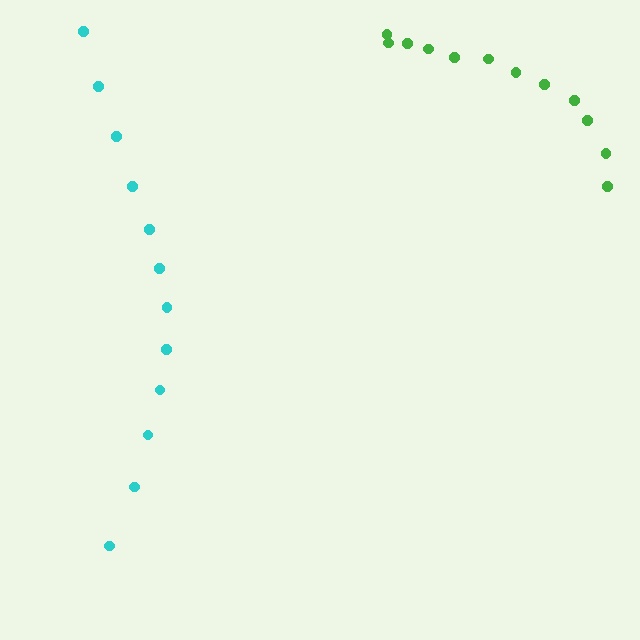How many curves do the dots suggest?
There are 2 distinct paths.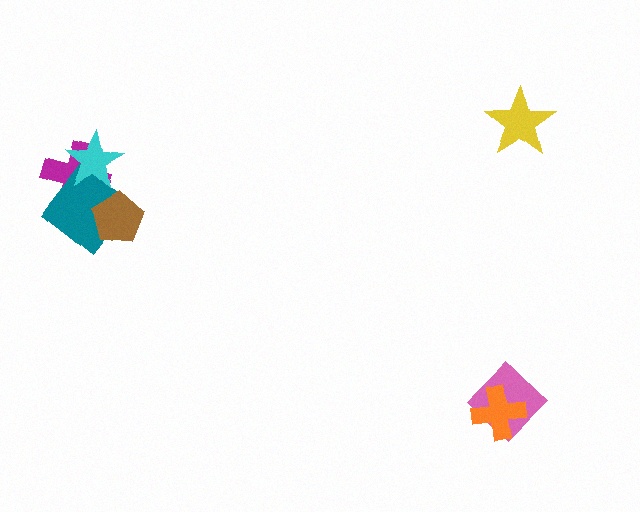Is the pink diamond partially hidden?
Yes, it is partially covered by another shape.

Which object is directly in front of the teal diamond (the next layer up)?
The brown pentagon is directly in front of the teal diamond.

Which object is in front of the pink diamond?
The orange cross is in front of the pink diamond.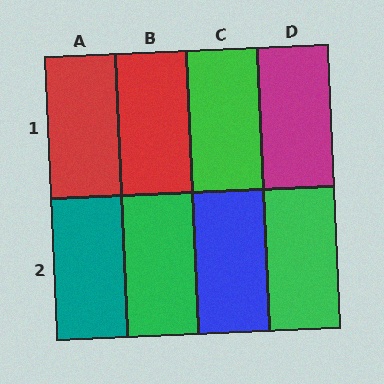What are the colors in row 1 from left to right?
Red, red, green, magenta.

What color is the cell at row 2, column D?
Green.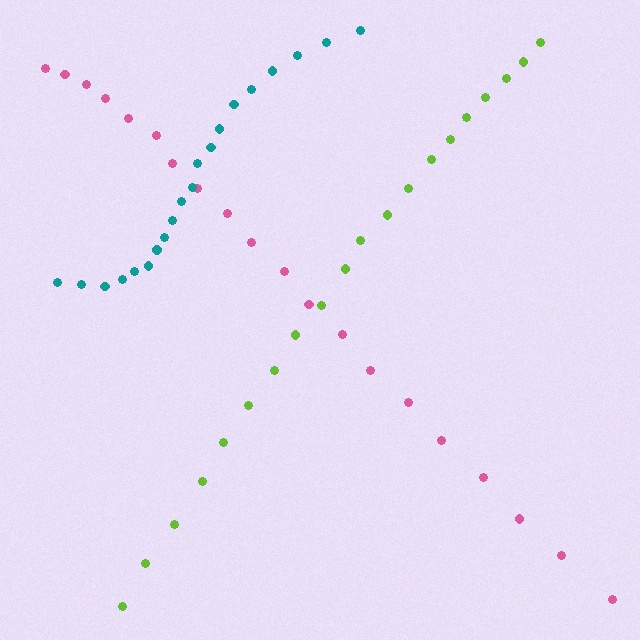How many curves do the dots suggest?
There are 3 distinct paths.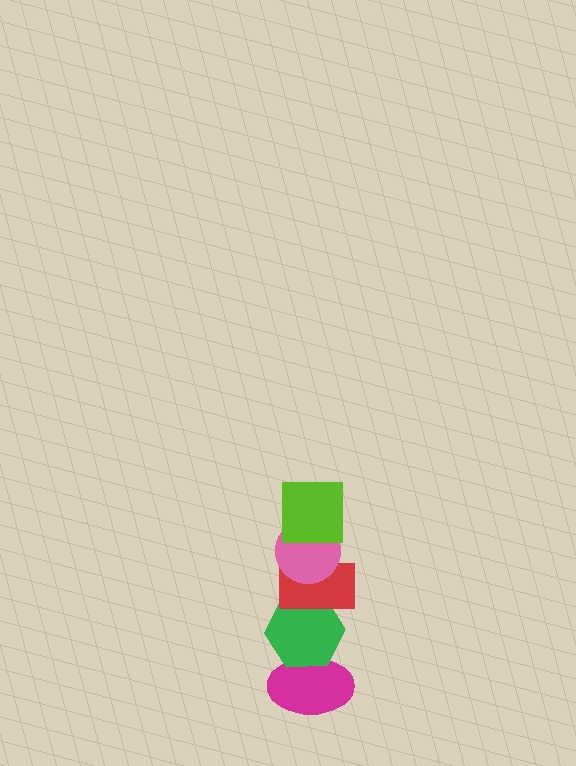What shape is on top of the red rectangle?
The pink circle is on top of the red rectangle.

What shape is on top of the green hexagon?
The red rectangle is on top of the green hexagon.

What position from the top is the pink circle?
The pink circle is 2nd from the top.